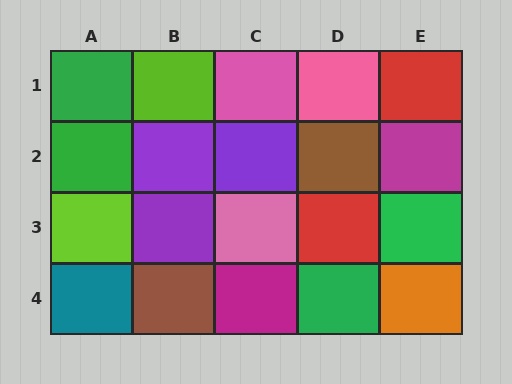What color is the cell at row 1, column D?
Pink.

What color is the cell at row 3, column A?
Lime.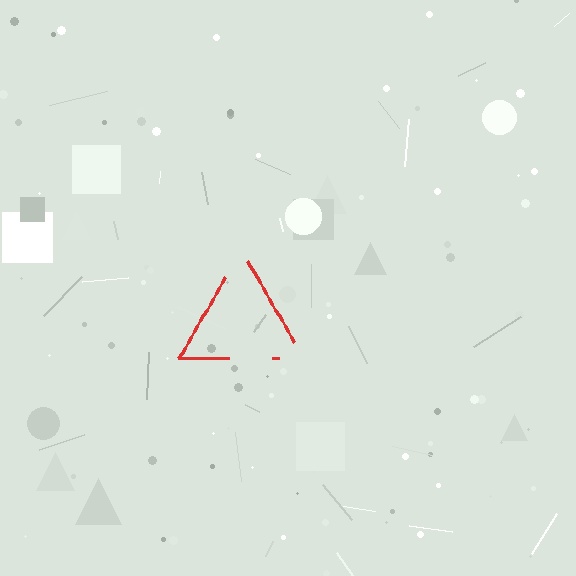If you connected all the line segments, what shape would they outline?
They would outline a triangle.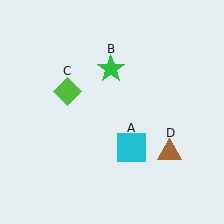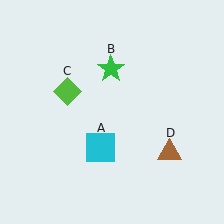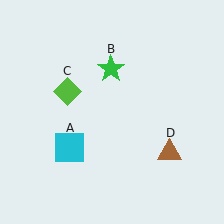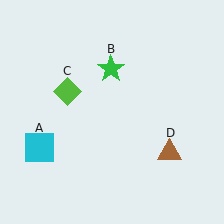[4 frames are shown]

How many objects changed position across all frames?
1 object changed position: cyan square (object A).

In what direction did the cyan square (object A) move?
The cyan square (object A) moved left.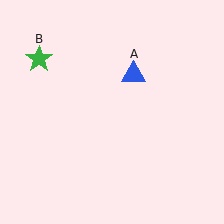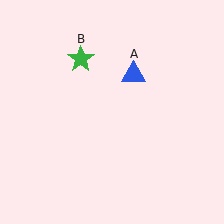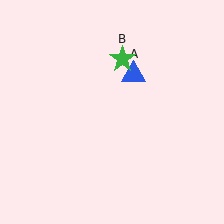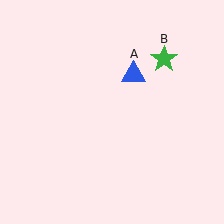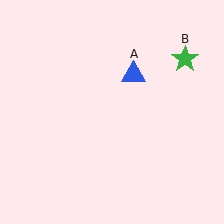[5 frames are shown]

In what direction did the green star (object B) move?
The green star (object B) moved right.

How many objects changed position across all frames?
1 object changed position: green star (object B).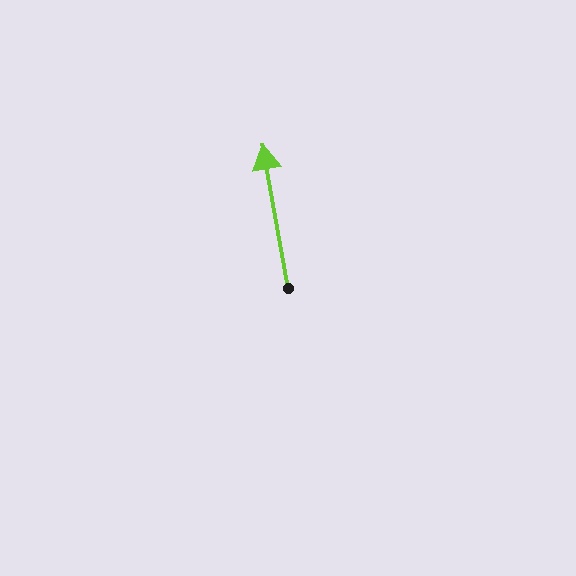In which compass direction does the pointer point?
North.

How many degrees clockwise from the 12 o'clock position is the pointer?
Approximately 350 degrees.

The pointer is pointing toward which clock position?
Roughly 12 o'clock.